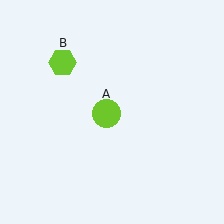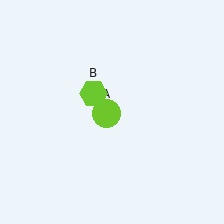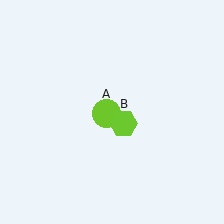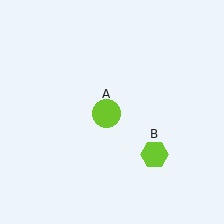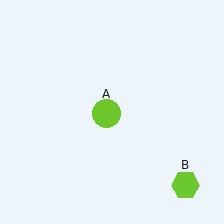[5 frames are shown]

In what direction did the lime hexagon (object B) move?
The lime hexagon (object B) moved down and to the right.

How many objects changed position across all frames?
1 object changed position: lime hexagon (object B).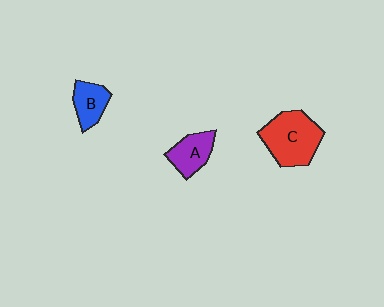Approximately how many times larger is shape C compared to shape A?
Approximately 1.7 times.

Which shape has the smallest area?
Shape B (blue).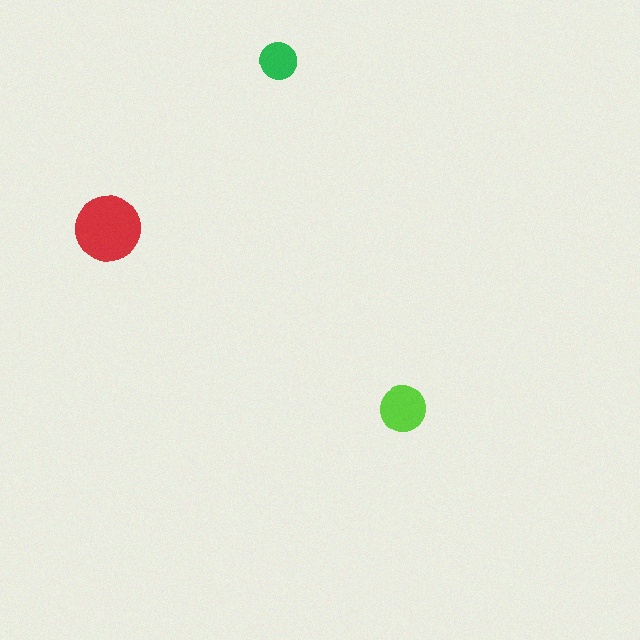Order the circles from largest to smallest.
the red one, the lime one, the green one.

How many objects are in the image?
There are 3 objects in the image.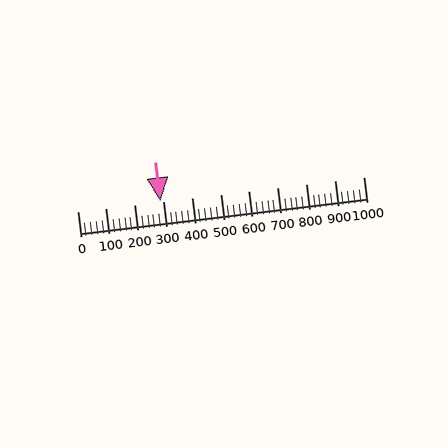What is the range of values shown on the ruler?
The ruler shows values from 0 to 1000.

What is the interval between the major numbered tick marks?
The major tick marks are spaced 100 units apart.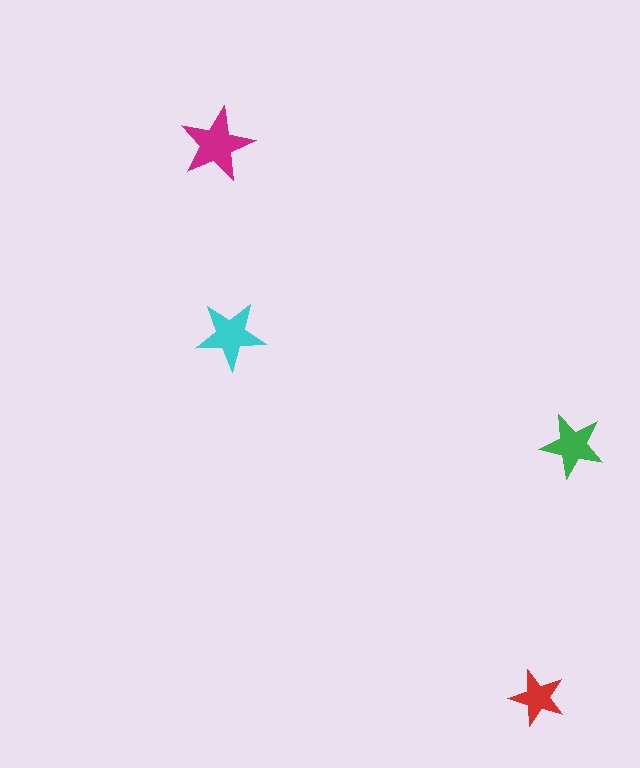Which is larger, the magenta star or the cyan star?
The magenta one.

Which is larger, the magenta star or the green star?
The magenta one.